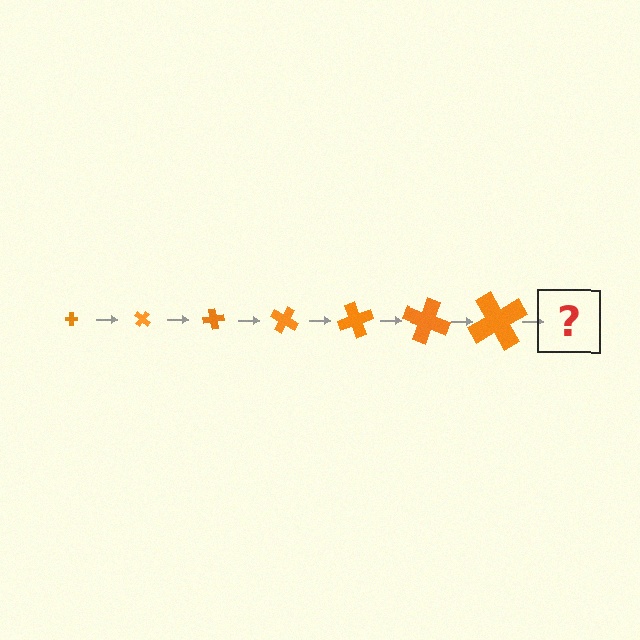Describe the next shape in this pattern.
It should be a cross, larger than the previous one and rotated 280 degrees from the start.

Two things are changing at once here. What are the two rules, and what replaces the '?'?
The two rules are that the cross grows larger each step and it rotates 40 degrees each step. The '?' should be a cross, larger than the previous one and rotated 280 degrees from the start.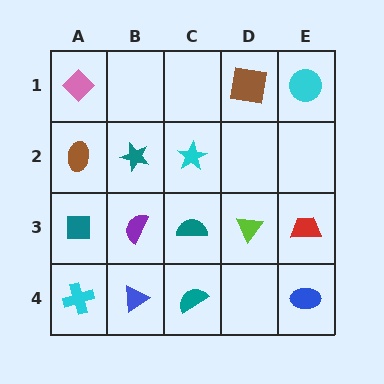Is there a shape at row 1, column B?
No, that cell is empty.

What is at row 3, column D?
A lime triangle.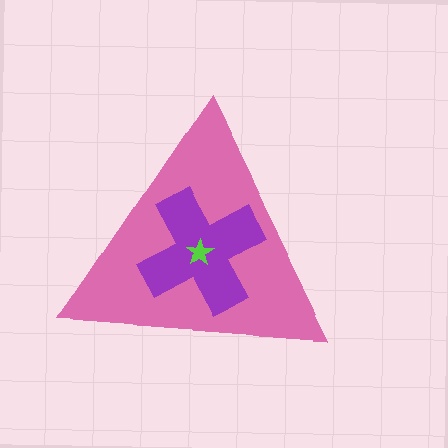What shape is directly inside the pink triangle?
The purple cross.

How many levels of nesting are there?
3.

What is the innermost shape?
The lime star.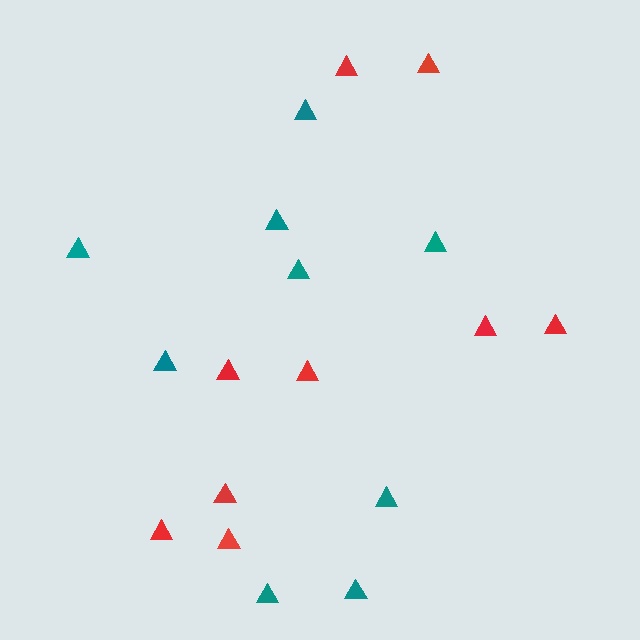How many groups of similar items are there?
There are 2 groups: one group of teal triangles (9) and one group of red triangles (9).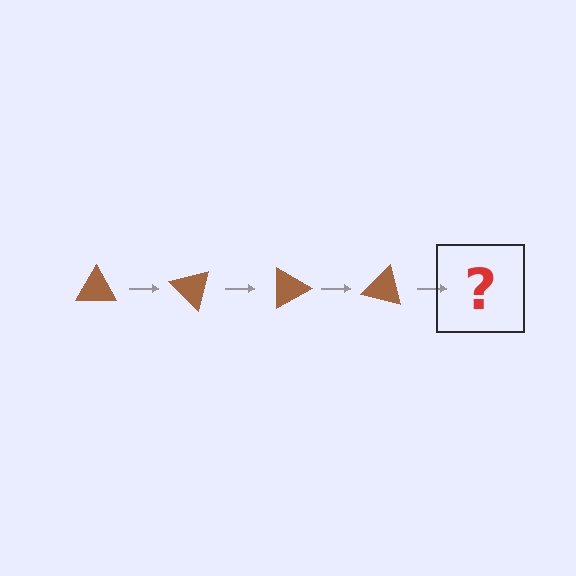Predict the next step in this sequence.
The next step is a brown triangle rotated 180 degrees.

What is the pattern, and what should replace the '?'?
The pattern is that the triangle rotates 45 degrees each step. The '?' should be a brown triangle rotated 180 degrees.